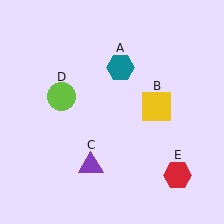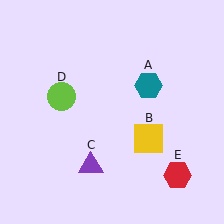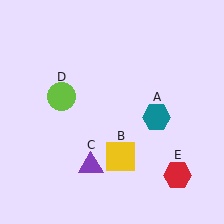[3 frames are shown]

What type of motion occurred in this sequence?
The teal hexagon (object A), yellow square (object B) rotated clockwise around the center of the scene.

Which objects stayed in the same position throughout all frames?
Purple triangle (object C) and lime circle (object D) and red hexagon (object E) remained stationary.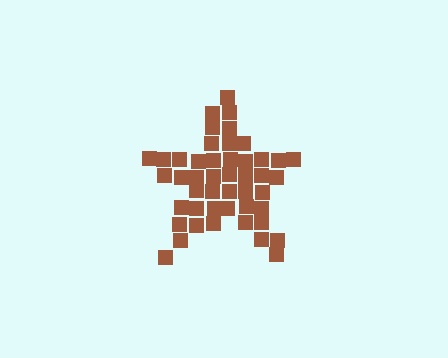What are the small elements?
The small elements are squares.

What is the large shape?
The large shape is a star.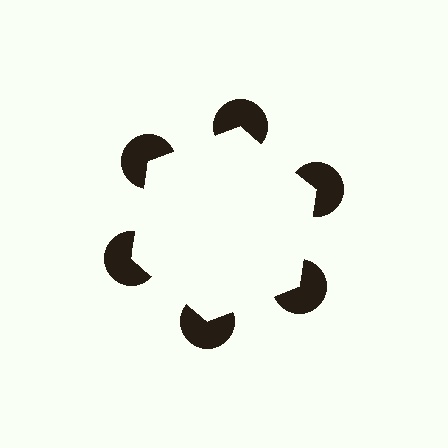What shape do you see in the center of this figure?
An illusory hexagon — its edges are inferred from the aligned wedge cuts in the pac-man discs, not physically drawn.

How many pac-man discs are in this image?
There are 6 — one at each vertex of the illusory hexagon.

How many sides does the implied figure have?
6 sides.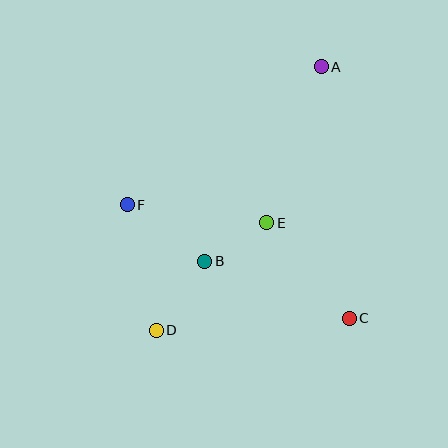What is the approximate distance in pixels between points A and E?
The distance between A and E is approximately 165 pixels.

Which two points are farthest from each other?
Points A and D are farthest from each other.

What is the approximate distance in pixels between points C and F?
The distance between C and F is approximately 249 pixels.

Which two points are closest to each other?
Points B and E are closest to each other.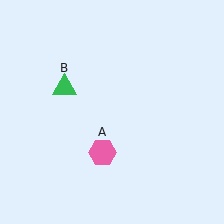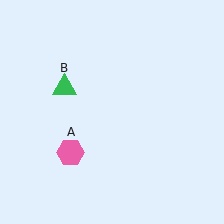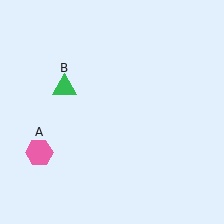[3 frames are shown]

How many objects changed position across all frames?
1 object changed position: pink hexagon (object A).